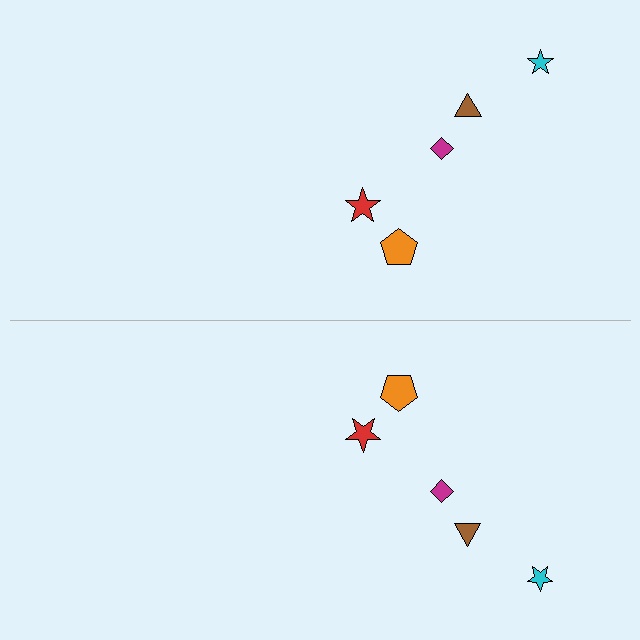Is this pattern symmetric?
Yes, this pattern has bilateral (reflection) symmetry.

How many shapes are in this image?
There are 10 shapes in this image.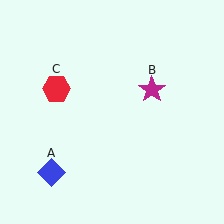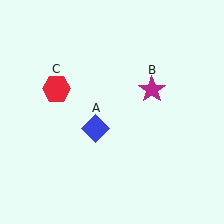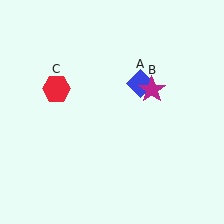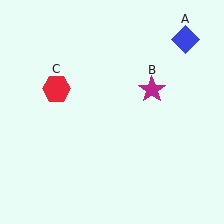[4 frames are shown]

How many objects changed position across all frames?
1 object changed position: blue diamond (object A).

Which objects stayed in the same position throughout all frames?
Magenta star (object B) and red hexagon (object C) remained stationary.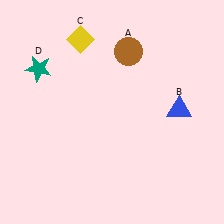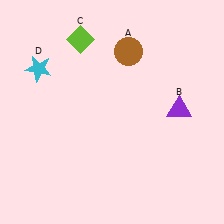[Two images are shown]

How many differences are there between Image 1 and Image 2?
There are 3 differences between the two images.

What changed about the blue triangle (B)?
In Image 1, B is blue. In Image 2, it changed to purple.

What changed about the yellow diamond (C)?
In Image 1, C is yellow. In Image 2, it changed to lime.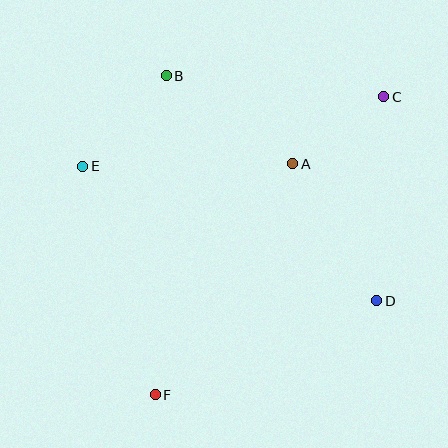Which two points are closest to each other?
Points A and C are closest to each other.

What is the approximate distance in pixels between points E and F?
The distance between E and F is approximately 240 pixels.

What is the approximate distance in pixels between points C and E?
The distance between C and E is approximately 309 pixels.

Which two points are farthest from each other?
Points C and F are farthest from each other.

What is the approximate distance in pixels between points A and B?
The distance between A and B is approximately 154 pixels.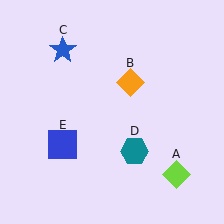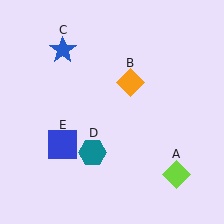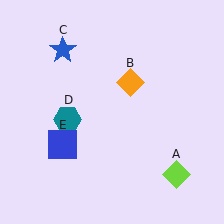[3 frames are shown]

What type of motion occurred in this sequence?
The teal hexagon (object D) rotated clockwise around the center of the scene.